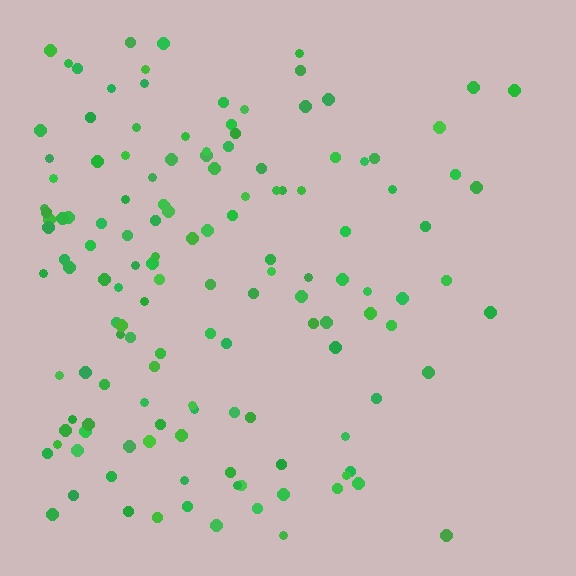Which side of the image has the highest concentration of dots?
The left.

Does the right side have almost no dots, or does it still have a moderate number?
Still a moderate number, just noticeably fewer than the left.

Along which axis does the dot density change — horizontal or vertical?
Horizontal.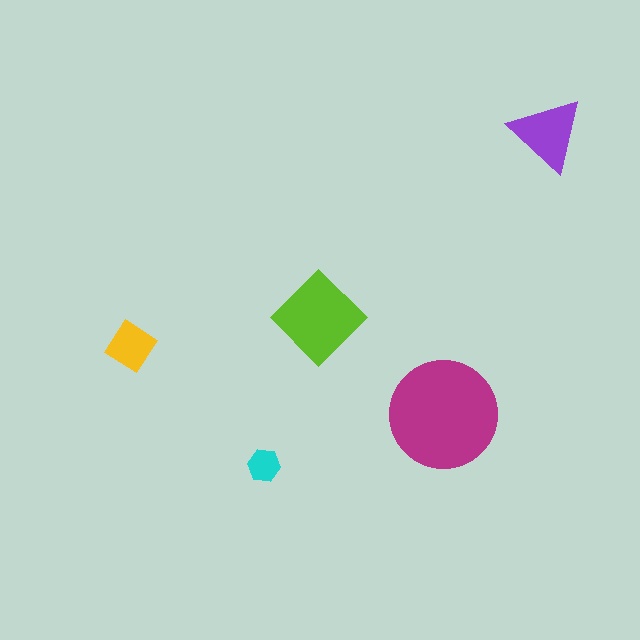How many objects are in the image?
There are 5 objects in the image.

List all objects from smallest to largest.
The cyan hexagon, the yellow diamond, the purple triangle, the lime diamond, the magenta circle.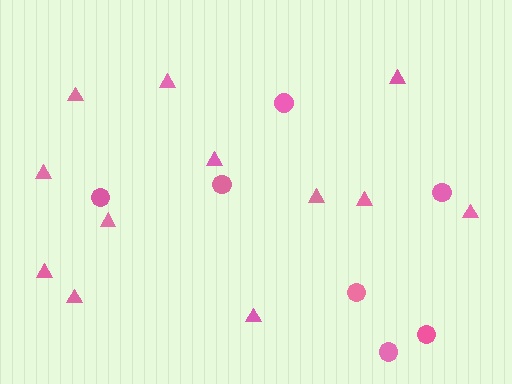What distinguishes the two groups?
There are 2 groups: one group of triangles (12) and one group of circles (7).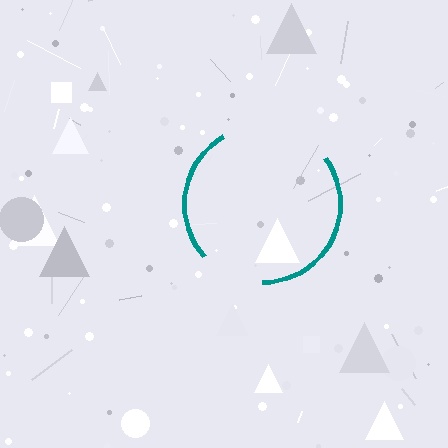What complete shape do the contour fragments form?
The contour fragments form a circle.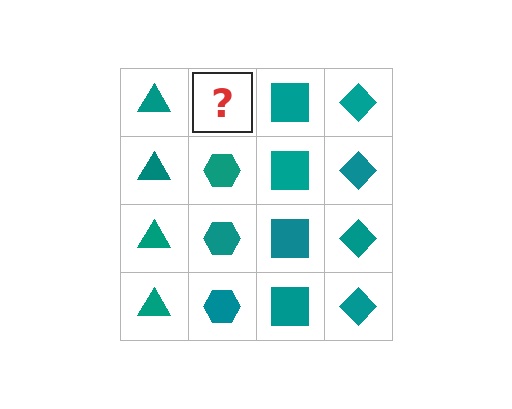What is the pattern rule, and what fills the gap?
The rule is that each column has a consistent shape. The gap should be filled with a teal hexagon.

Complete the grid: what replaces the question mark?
The question mark should be replaced with a teal hexagon.